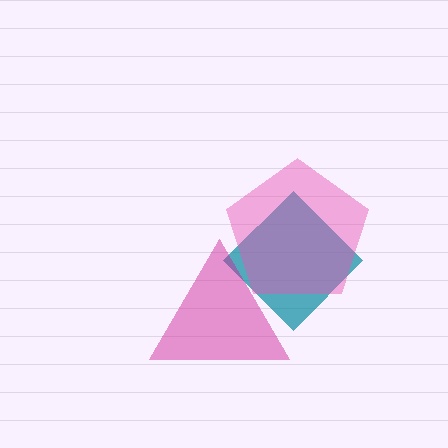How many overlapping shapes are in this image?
There are 3 overlapping shapes in the image.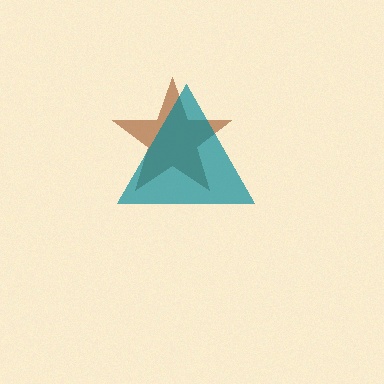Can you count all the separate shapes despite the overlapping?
Yes, there are 2 separate shapes.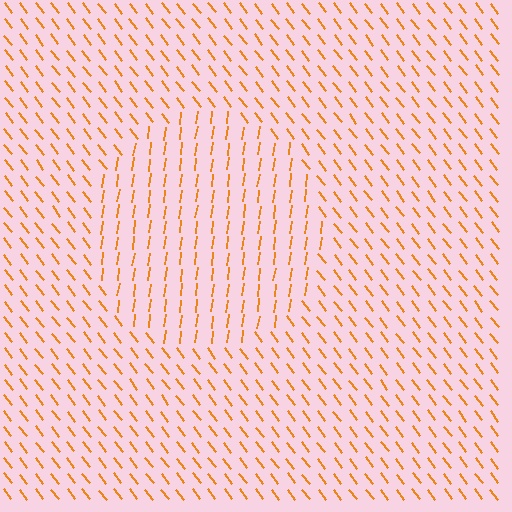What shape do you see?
I see a circle.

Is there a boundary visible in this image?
Yes, there is a texture boundary formed by a change in line orientation.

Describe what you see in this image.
The image is filled with small orange line segments. A circle region in the image has lines oriented differently from the surrounding lines, creating a visible texture boundary.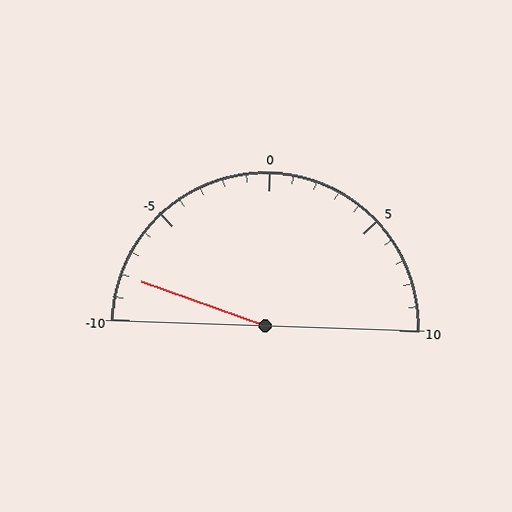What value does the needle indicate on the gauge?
The needle indicates approximately -8.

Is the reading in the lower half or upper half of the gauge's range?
The reading is in the lower half of the range (-10 to 10).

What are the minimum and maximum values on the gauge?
The gauge ranges from -10 to 10.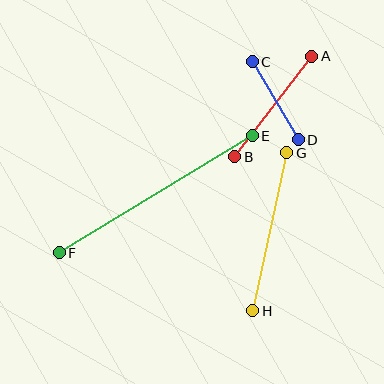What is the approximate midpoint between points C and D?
The midpoint is at approximately (275, 101) pixels.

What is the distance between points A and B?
The distance is approximately 126 pixels.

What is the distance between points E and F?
The distance is approximately 226 pixels.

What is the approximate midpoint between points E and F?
The midpoint is at approximately (156, 194) pixels.